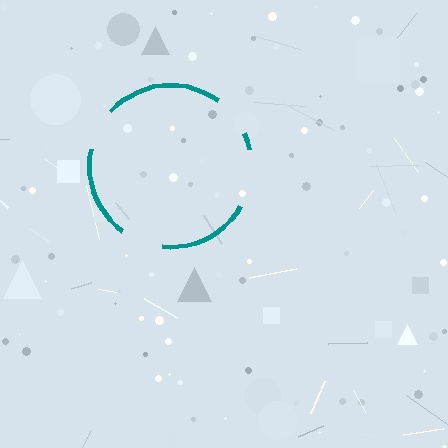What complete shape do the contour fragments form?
The contour fragments form a circle.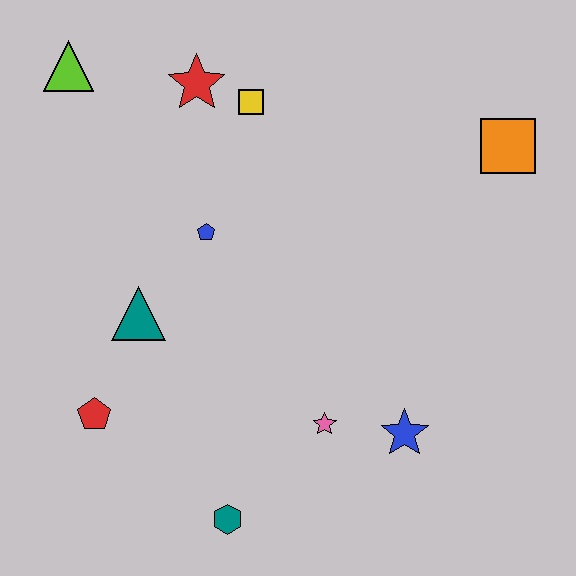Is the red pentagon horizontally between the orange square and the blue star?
No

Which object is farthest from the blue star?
The lime triangle is farthest from the blue star.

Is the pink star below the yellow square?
Yes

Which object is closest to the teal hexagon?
The pink star is closest to the teal hexagon.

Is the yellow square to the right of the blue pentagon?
Yes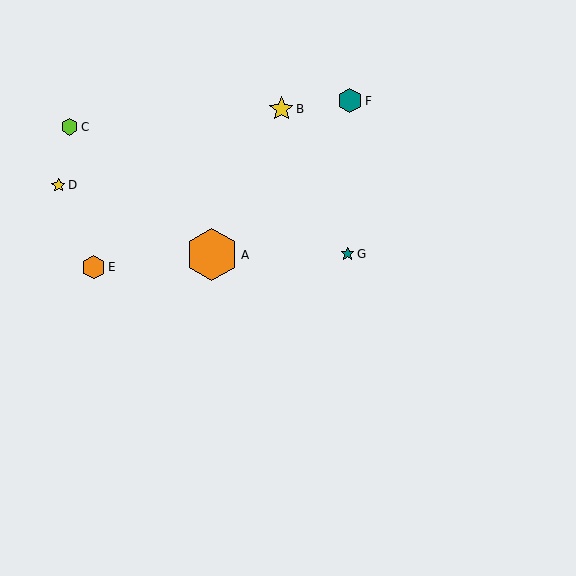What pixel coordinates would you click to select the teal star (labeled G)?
Click at (348, 254) to select the teal star G.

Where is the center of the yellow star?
The center of the yellow star is at (281, 109).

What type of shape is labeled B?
Shape B is a yellow star.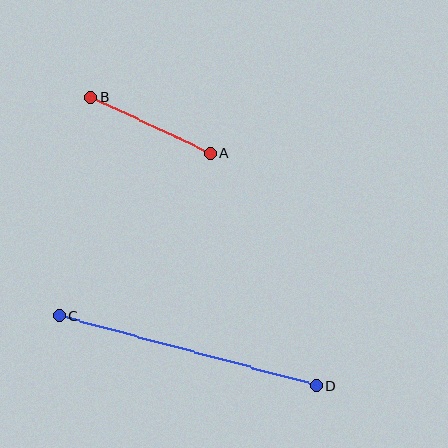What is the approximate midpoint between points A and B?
The midpoint is at approximately (151, 125) pixels.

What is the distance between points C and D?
The distance is approximately 266 pixels.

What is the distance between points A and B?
The distance is approximately 132 pixels.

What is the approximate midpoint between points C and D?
The midpoint is at approximately (188, 351) pixels.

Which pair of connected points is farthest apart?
Points C and D are farthest apart.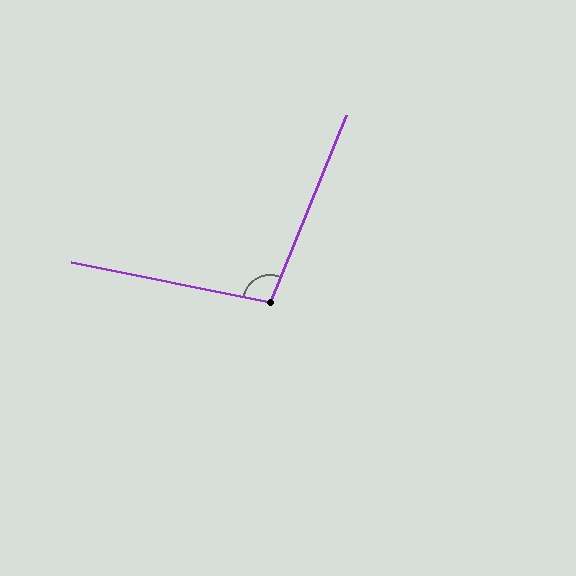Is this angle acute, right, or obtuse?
It is obtuse.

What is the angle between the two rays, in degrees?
Approximately 101 degrees.